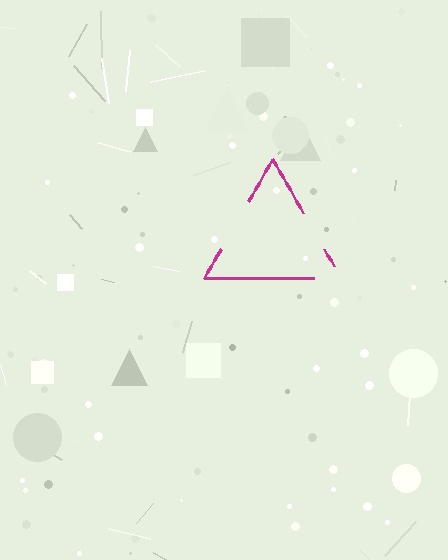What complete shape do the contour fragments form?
The contour fragments form a triangle.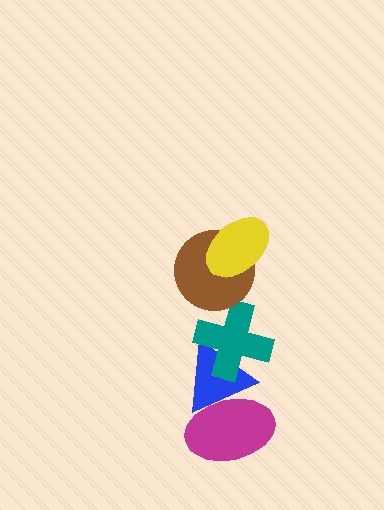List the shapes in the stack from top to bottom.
From top to bottom: the yellow ellipse, the brown circle, the teal cross, the blue triangle, the magenta ellipse.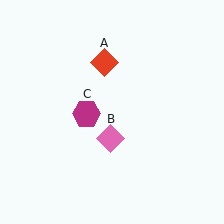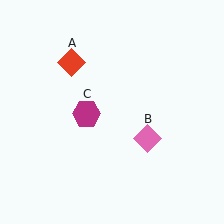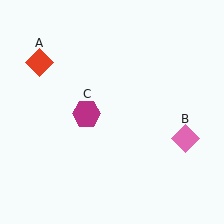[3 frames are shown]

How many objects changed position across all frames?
2 objects changed position: red diamond (object A), pink diamond (object B).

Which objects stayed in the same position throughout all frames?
Magenta hexagon (object C) remained stationary.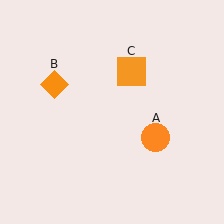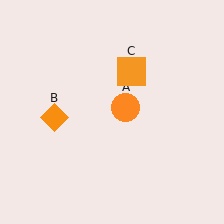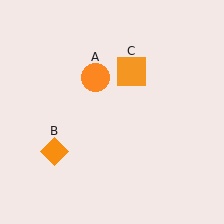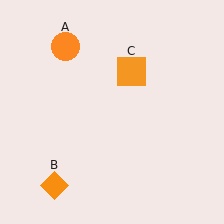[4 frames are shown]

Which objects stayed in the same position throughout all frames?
Orange square (object C) remained stationary.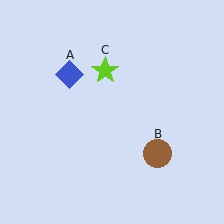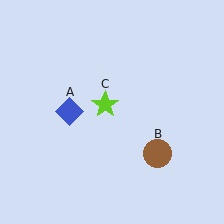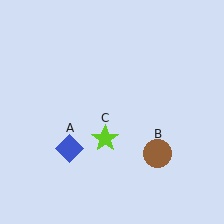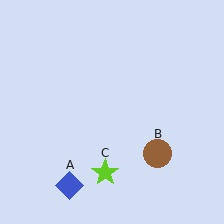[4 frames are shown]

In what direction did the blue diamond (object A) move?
The blue diamond (object A) moved down.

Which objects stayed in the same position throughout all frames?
Brown circle (object B) remained stationary.